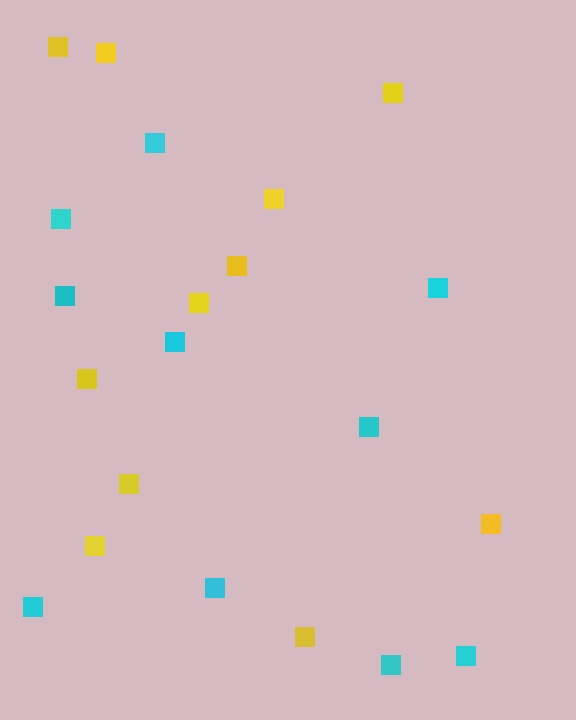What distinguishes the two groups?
There are 2 groups: one group of cyan squares (10) and one group of yellow squares (11).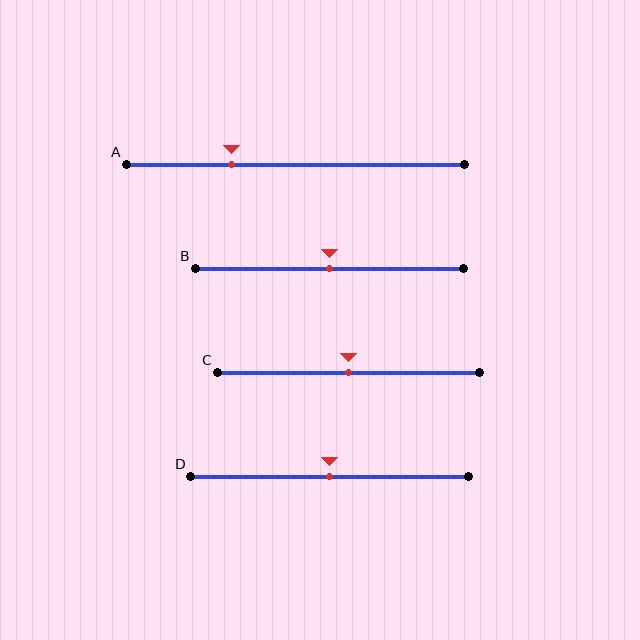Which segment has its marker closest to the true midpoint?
Segment B has its marker closest to the true midpoint.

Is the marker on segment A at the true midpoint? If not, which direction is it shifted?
No, the marker on segment A is shifted to the left by about 19% of the segment length.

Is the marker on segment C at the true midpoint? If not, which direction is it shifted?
Yes, the marker on segment C is at the true midpoint.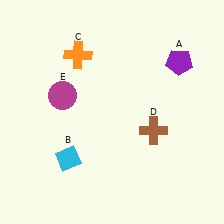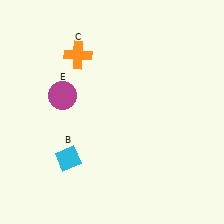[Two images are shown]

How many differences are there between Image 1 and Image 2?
There are 2 differences between the two images.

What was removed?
The brown cross (D), the purple pentagon (A) were removed in Image 2.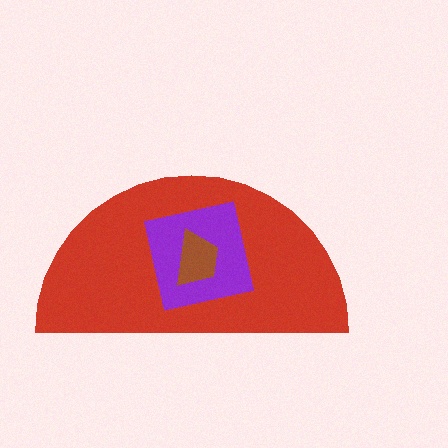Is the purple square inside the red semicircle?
Yes.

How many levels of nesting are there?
3.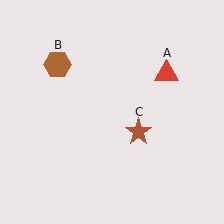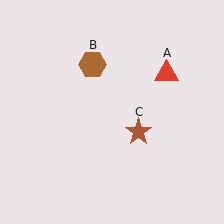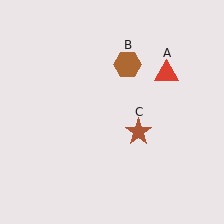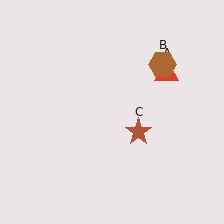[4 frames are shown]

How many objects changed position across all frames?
1 object changed position: brown hexagon (object B).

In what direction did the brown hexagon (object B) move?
The brown hexagon (object B) moved right.